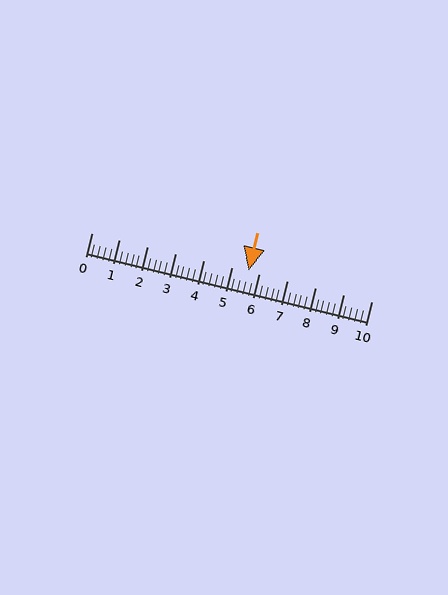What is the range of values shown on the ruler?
The ruler shows values from 0 to 10.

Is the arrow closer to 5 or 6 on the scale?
The arrow is closer to 6.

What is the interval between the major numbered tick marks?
The major tick marks are spaced 1 units apart.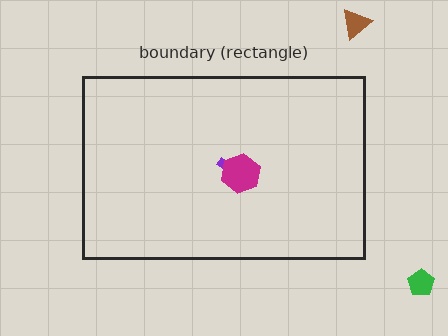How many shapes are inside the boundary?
2 inside, 2 outside.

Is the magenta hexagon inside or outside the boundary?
Inside.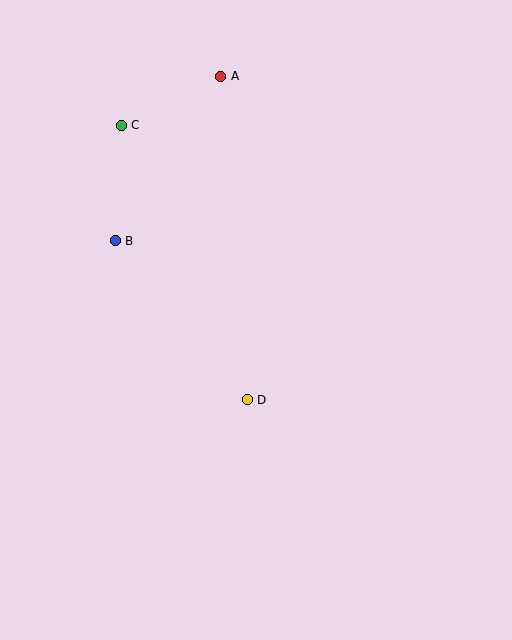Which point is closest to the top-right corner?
Point A is closest to the top-right corner.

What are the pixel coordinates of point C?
Point C is at (121, 125).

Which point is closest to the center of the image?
Point D at (247, 400) is closest to the center.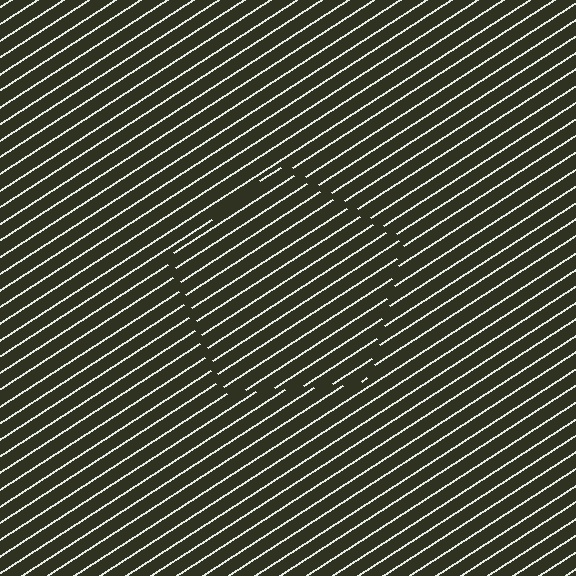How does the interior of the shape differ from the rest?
The interior of the shape contains the same grating, shifted by half a period — the contour is defined by the phase discontinuity where line-ends from the inner and outer gratings abut.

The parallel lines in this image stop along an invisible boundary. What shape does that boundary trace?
An illusory pentagon. The interior of the shape contains the same grating, shifted by half a period — the contour is defined by the phase discontinuity where line-ends from the inner and outer gratings abut.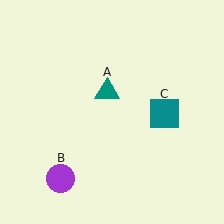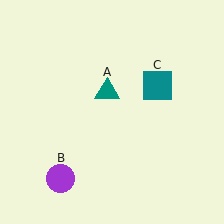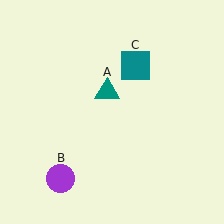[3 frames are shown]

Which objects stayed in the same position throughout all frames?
Teal triangle (object A) and purple circle (object B) remained stationary.